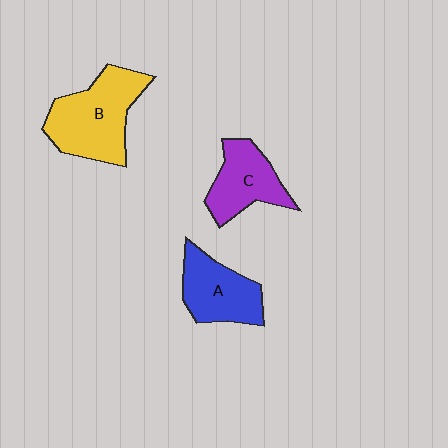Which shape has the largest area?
Shape B (yellow).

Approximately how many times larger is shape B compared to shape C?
Approximately 1.5 times.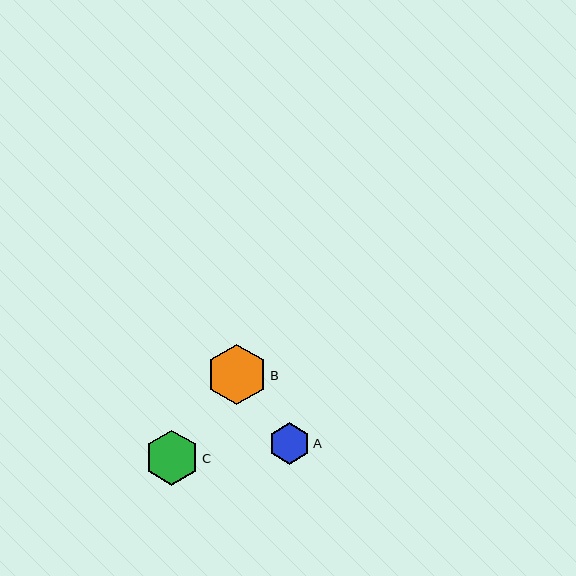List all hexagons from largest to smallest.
From largest to smallest: B, C, A.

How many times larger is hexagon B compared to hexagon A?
Hexagon B is approximately 1.5 times the size of hexagon A.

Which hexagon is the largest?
Hexagon B is the largest with a size of approximately 61 pixels.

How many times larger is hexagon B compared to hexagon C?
Hexagon B is approximately 1.1 times the size of hexagon C.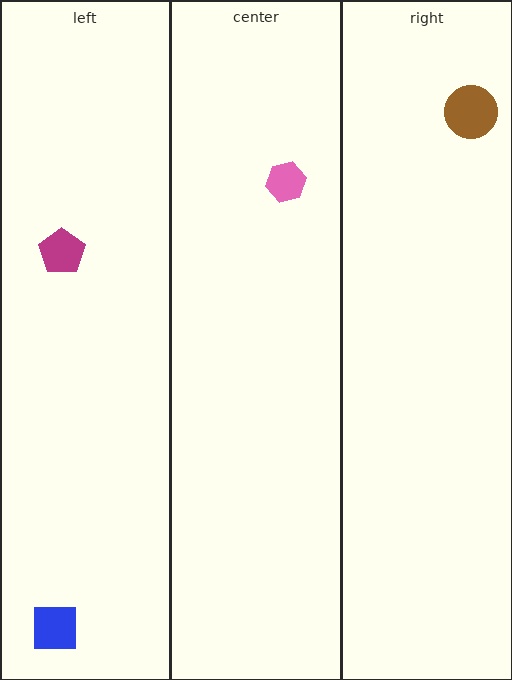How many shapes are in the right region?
1.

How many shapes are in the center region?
1.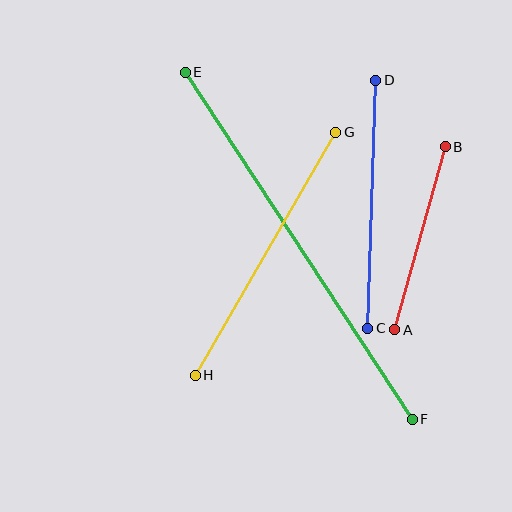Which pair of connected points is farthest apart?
Points E and F are farthest apart.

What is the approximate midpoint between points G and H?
The midpoint is at approximately (265, 254) pixels.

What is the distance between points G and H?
The distance is approximately 280 pixels.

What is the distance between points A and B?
The distance is approximately 190 pixels.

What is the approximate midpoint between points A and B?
The midpoint is at approximately (420, 238) pixels.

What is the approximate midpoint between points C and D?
The midpoint is at approximately (372, 204) pixels.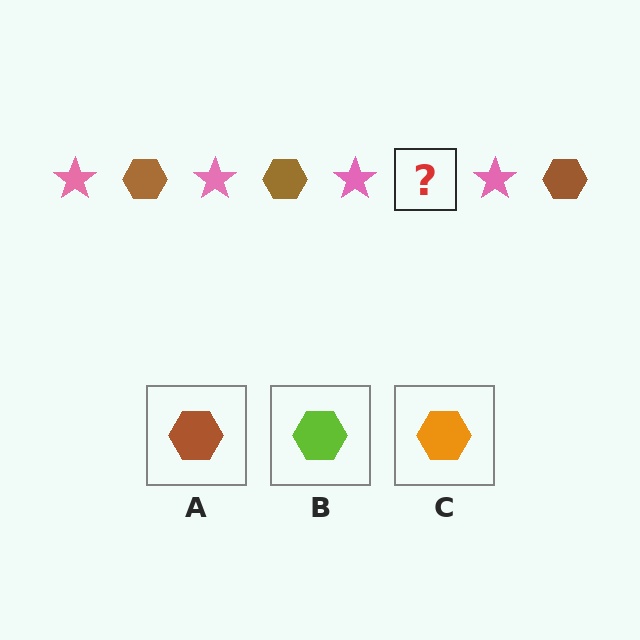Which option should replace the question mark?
Option A.